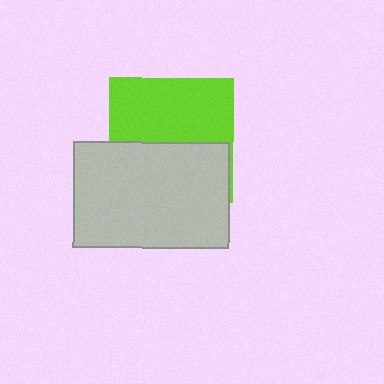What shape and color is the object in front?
The object in front is a light gray rectangle.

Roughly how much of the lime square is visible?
About half of it is visible (roughly 52%).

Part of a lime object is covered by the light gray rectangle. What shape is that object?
It is a square.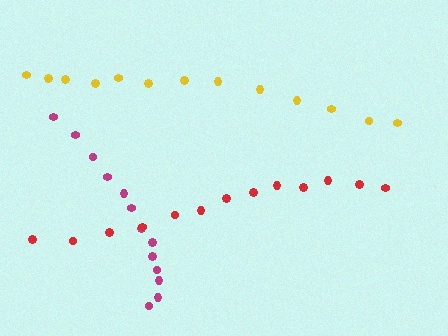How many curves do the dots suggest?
There are 3 distinct paths.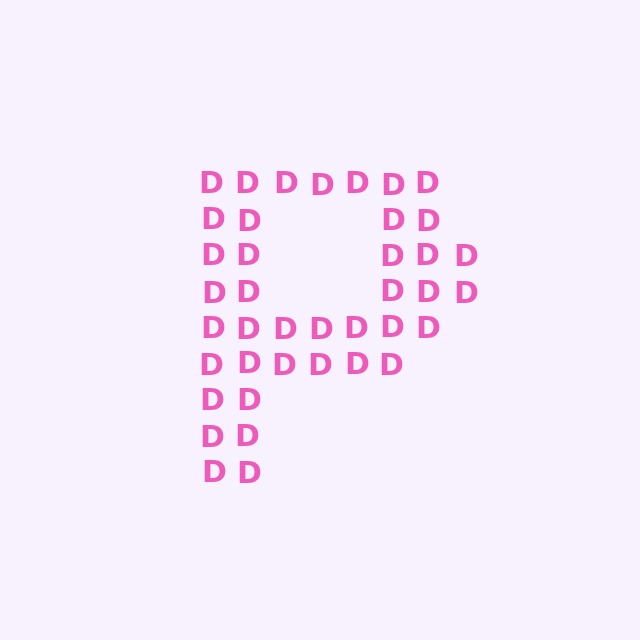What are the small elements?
The small elements are letter D's.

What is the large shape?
The large shape is the letter P.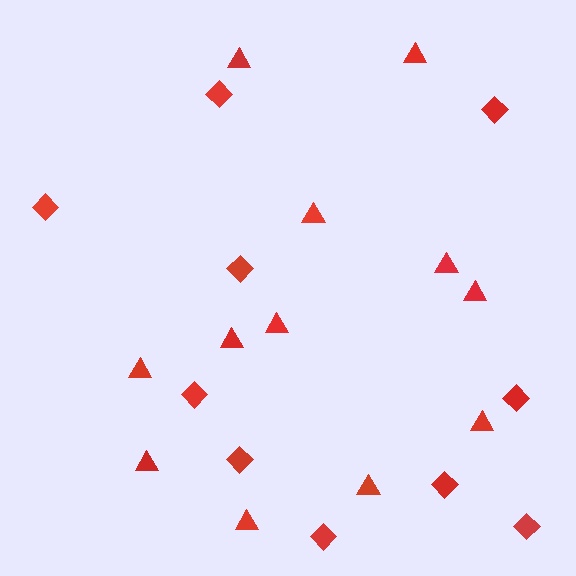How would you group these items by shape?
There are 2 groups: one group of triangles (12) and one group of diamonds (10).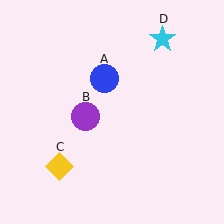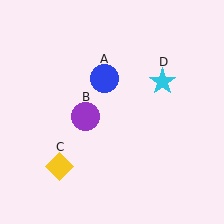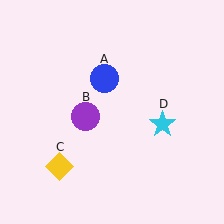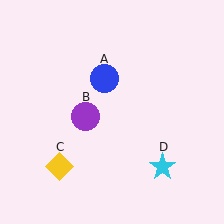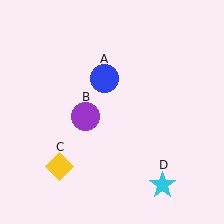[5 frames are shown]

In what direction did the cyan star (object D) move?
The cyan star (object D) moved down.